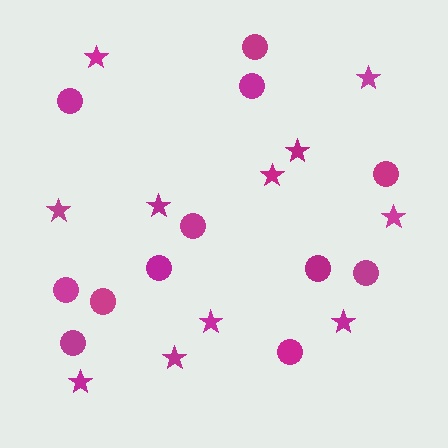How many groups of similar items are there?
There are 2 groups: one group of stars (11) and one group of circles (12).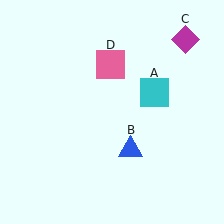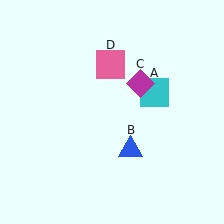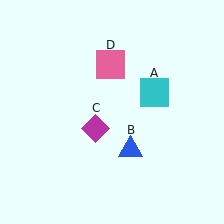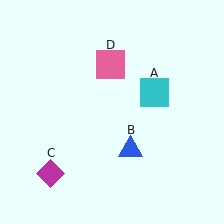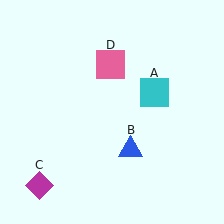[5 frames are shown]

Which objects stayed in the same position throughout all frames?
Cyan square (object A) and blue triangle (object B) and pink square (object D) remained stationary.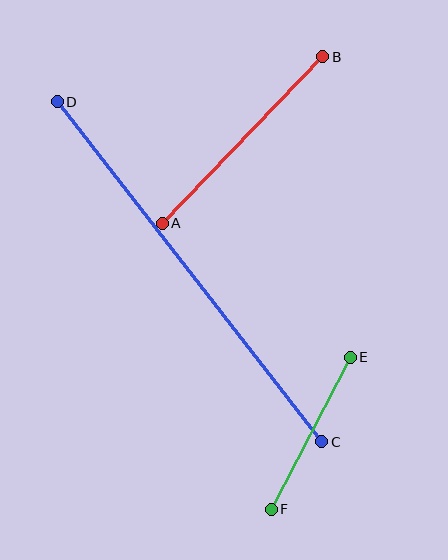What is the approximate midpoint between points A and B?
The midpoint is at approximately (242, 140) pixels.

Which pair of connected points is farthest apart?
Points C and D are farthest apart.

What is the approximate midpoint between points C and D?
The midpoint is at approximately (190, 272) pixels.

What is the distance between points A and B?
The distance is approximately 231 pixels.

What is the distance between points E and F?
The distance is approximately 172 pixels.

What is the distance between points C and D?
The distance is approximately 431 pixels.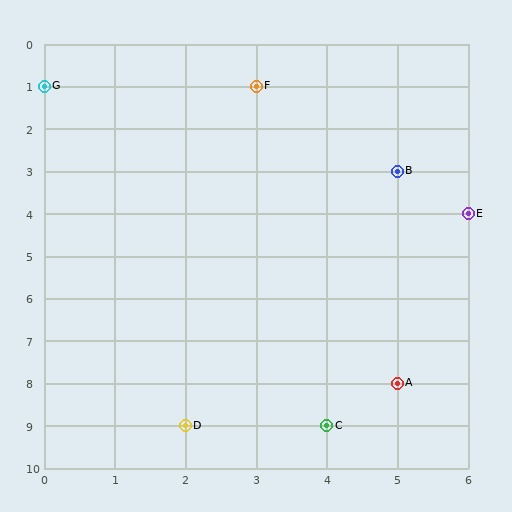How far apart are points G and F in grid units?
Points G and F are 3 columns apart.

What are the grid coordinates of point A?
Point A is at grid coordinates (5, 8).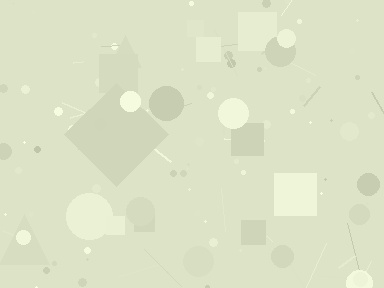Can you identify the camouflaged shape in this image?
The camouflaged shape is a diamond.